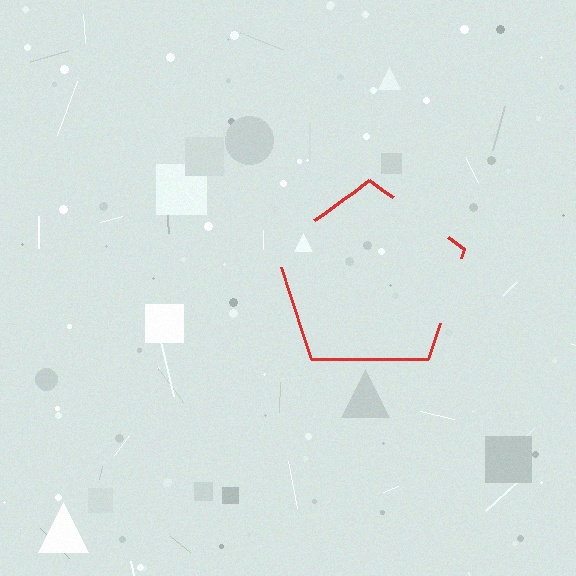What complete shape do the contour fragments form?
The contour fragments form a pentagon.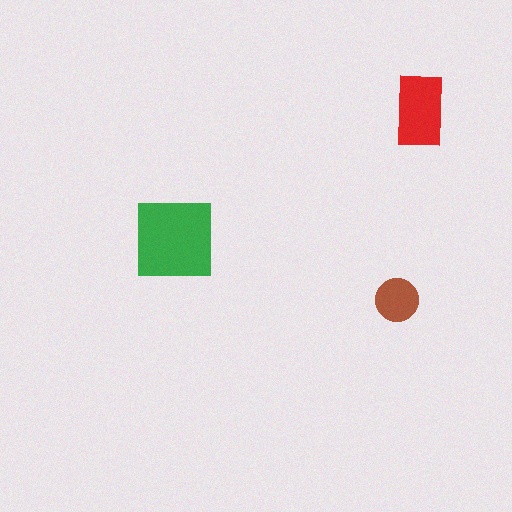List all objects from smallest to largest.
The brown circle, the red rectangle, the green square.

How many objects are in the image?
There are 3 objects in the image.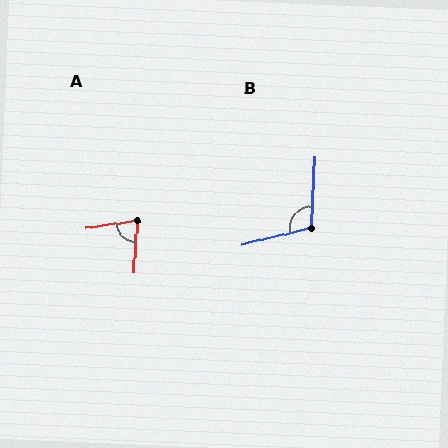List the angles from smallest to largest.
A (77°), B (106°).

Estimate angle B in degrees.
Approximately 106 degrees.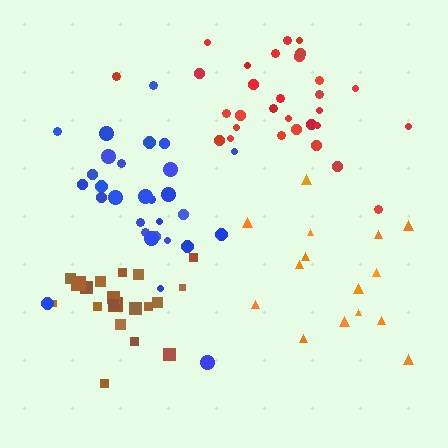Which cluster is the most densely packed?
Brown.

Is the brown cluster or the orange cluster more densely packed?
Brown.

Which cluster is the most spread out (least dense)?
Orange.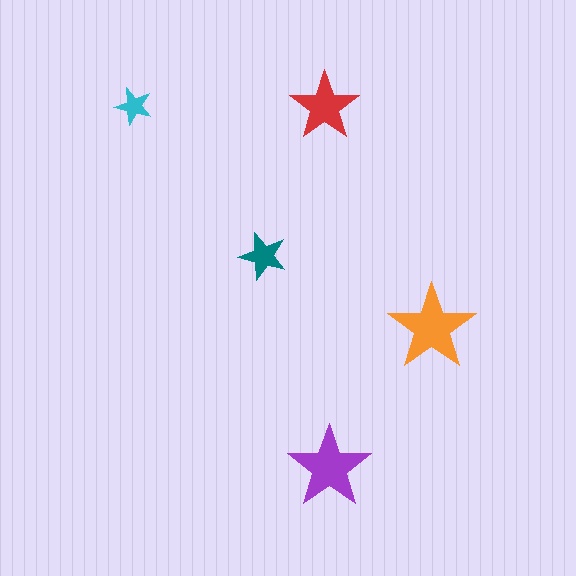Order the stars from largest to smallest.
the orange one, the purple one, the red one, the teal one, the cyan one.